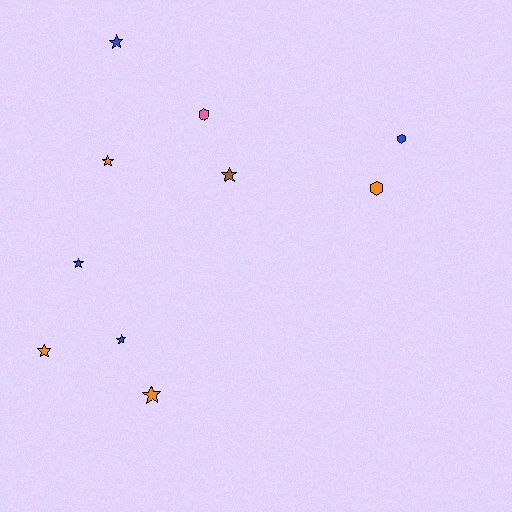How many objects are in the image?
There are 10 objects.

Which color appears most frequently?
Blue, with 4 objects.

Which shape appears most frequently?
Star, with 7 objects.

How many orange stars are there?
There are 3 orange stars.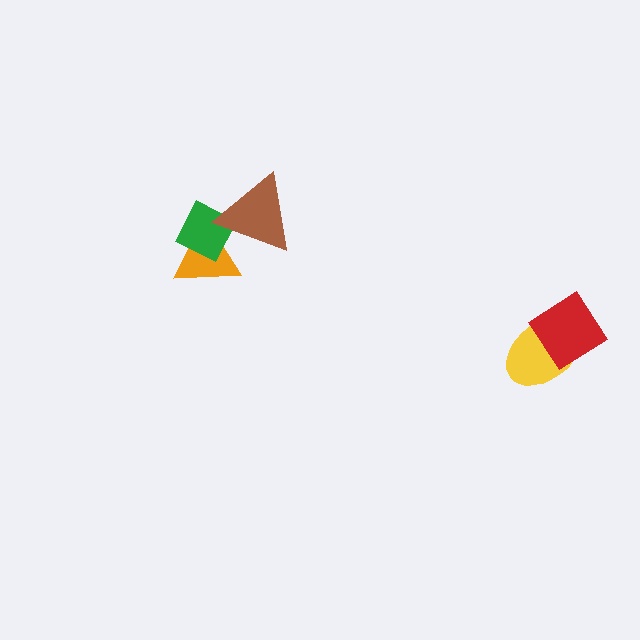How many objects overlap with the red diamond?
1 object overlaps with the red diamond.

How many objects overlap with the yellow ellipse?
1 object overlaps with the yellow ellipse.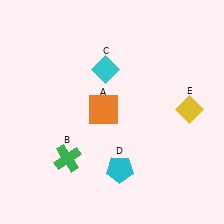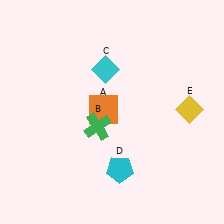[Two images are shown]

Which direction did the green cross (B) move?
The green cross (B) moved up.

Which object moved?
The green cross (B) moved up.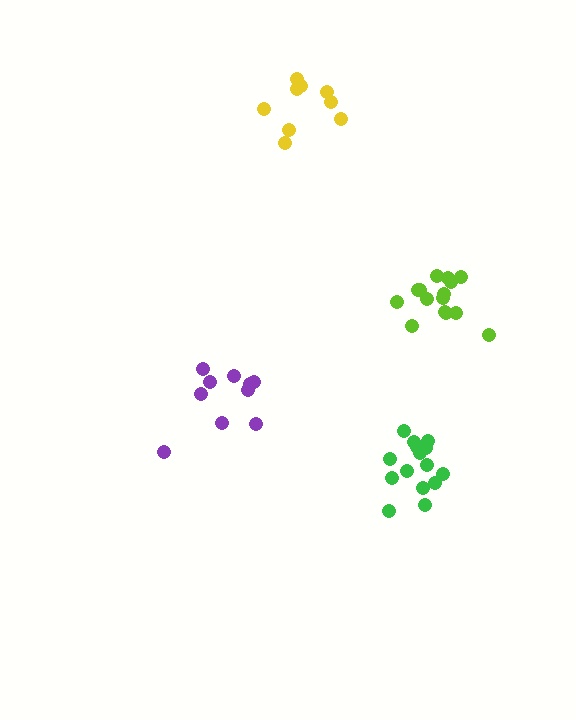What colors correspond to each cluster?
The clusters are colored: yellow, green, purple, lime.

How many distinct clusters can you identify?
There are 4 distinct clusters.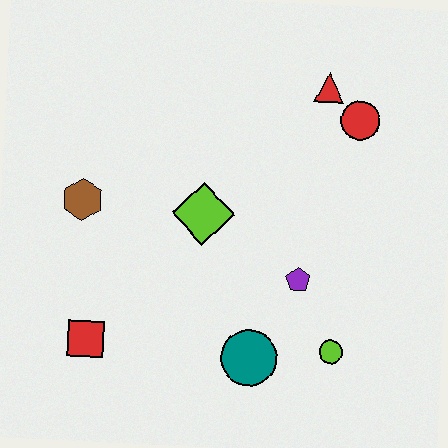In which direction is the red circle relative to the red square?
The red circle is to the right of the red square.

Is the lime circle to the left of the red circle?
Yes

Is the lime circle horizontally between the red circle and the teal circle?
Yes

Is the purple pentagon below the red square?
No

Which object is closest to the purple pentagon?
The lime circle is closest to the purple pentagon.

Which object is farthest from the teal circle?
The red triangle is farthest from the teal circle.